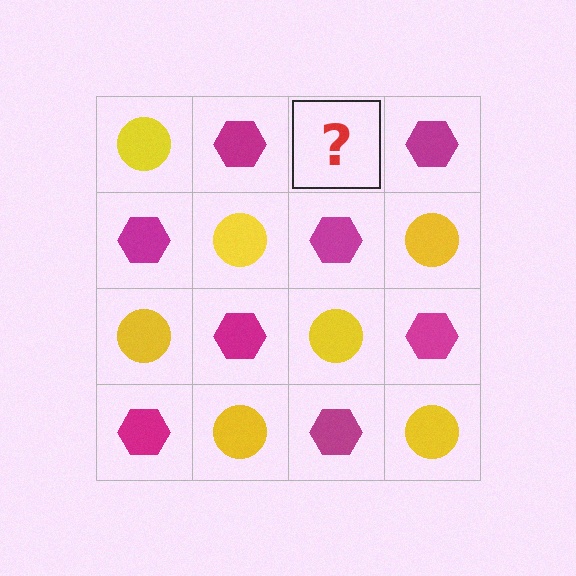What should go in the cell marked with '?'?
The missing cell should contain a yellow circle.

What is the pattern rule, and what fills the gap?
The rule is that it alternates yellow circle and magenta hexagon in a checkerboard pattern. The gap should be filled with a yellow circle.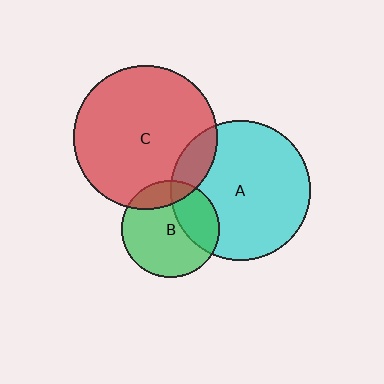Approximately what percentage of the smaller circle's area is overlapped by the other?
Approximately 30%.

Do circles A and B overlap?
Yes.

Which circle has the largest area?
Circle C (red).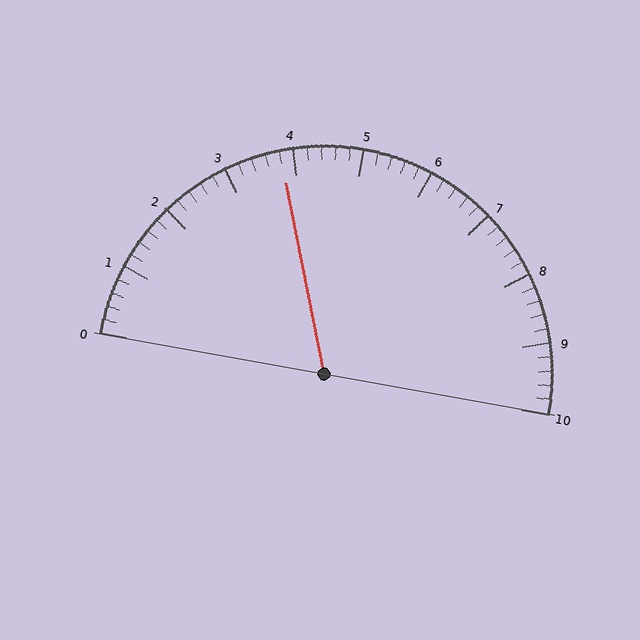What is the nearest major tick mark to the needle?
The nearest major tick mark is 4.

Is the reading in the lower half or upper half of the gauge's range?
The reading is in the lower half of the range (0 to 10).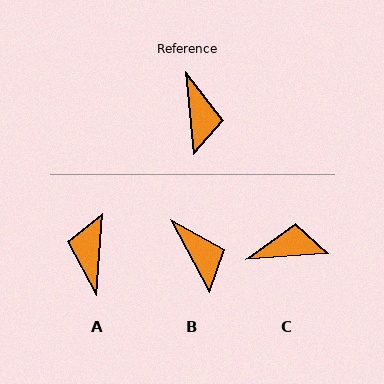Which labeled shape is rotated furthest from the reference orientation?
A, about 170 degrees away.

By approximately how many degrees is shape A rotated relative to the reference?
Approximately 170 degrees counter-clockwise.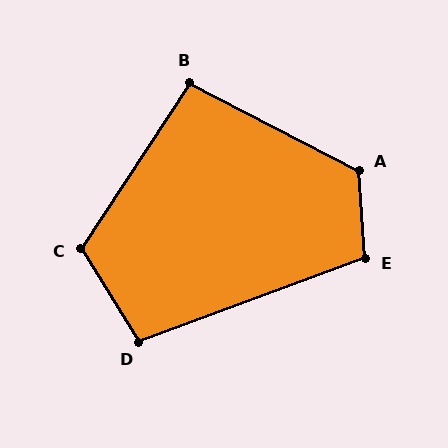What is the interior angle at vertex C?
Approximately 115 degrees (obtuse).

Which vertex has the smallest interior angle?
B, at approximately 96 degrees.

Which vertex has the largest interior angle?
A, at approximately 121 degrees.